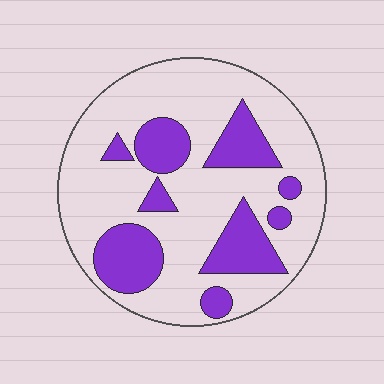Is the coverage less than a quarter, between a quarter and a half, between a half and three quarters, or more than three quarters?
Between a quarter and a half.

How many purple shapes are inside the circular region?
9.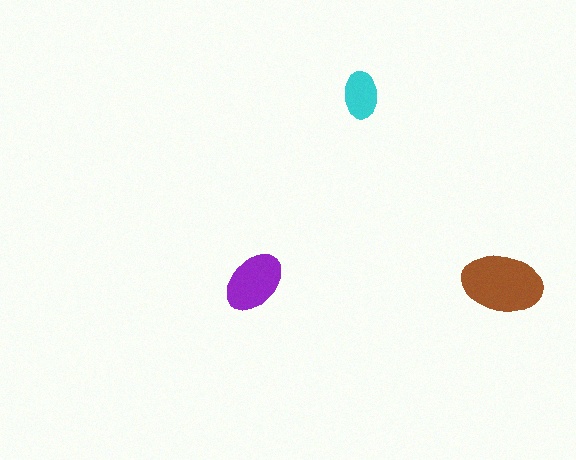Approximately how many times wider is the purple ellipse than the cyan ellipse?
About 1.5 times wider.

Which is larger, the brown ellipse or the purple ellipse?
The brown one.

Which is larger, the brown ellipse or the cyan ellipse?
The brown one.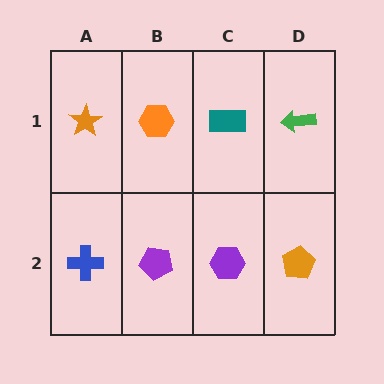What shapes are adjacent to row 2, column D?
A green arrow (row 1, column D), a purple hexagon (row 2, column C).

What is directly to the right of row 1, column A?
An orange hexagon.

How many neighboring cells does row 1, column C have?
3.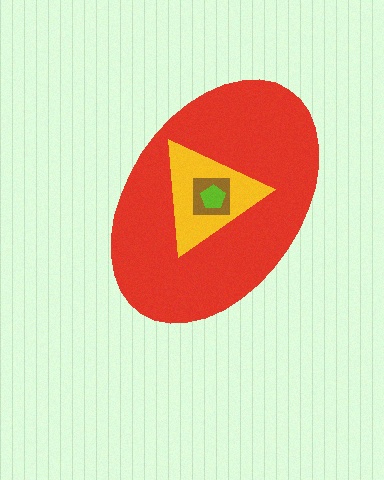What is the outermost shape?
The red ellipse.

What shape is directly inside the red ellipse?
The yellow triangle.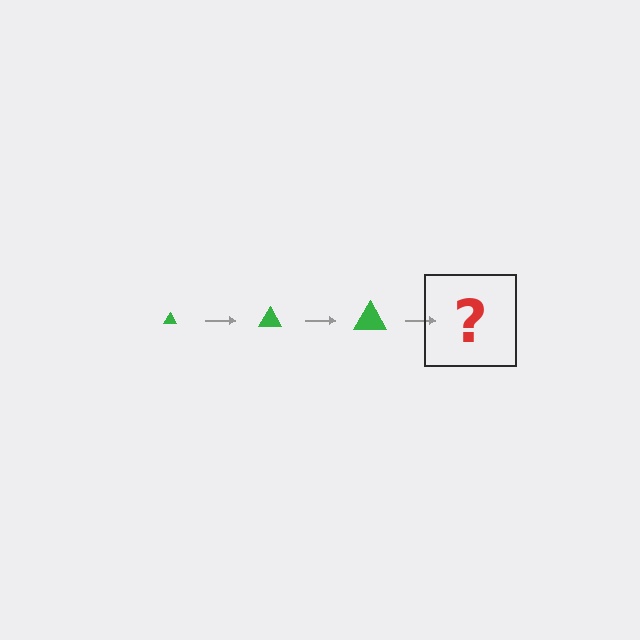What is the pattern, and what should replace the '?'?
The pattern is that the triangle gets progressively larger each step. The '?' should be a green triangle, larger than the previous one.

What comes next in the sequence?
The next element should be a green triangle, larger than the previous one.